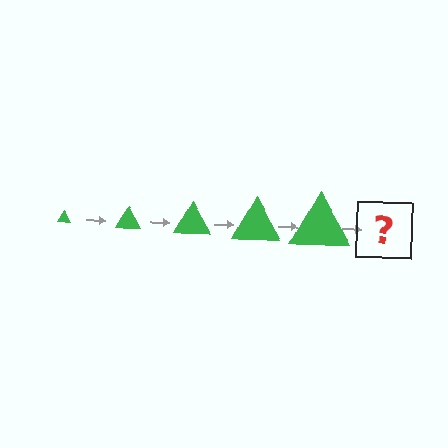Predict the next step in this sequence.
The next step is a green triangle, larger than the previous one.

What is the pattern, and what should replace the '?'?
The pattern is that the triangle gets progressively larger each step. The '?' should be a green triangle, larger than the previous one.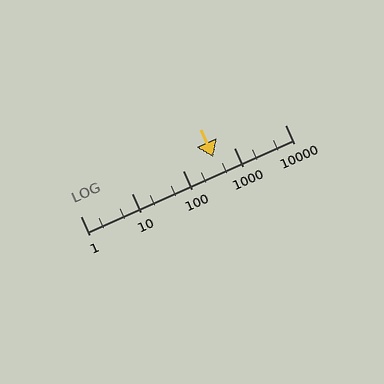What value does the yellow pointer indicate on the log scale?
The pointer indicates approximately 400.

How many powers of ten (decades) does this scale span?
The scale spans 4 decades, from 1 to 10000.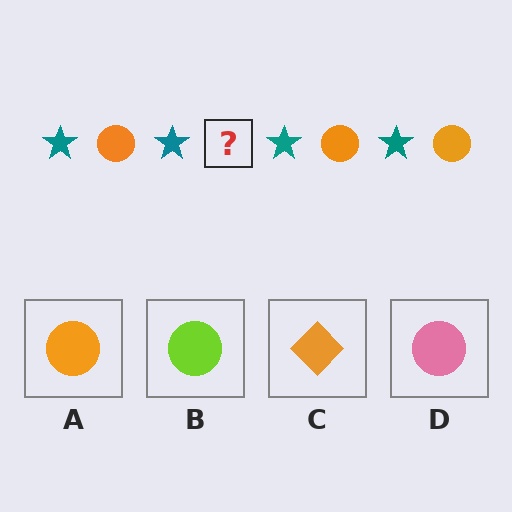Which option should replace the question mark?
Option A.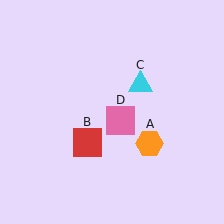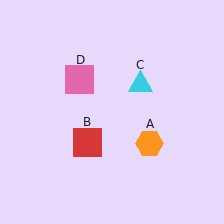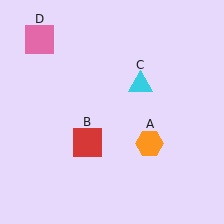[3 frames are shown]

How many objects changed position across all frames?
1 object changed position: pink square (object D).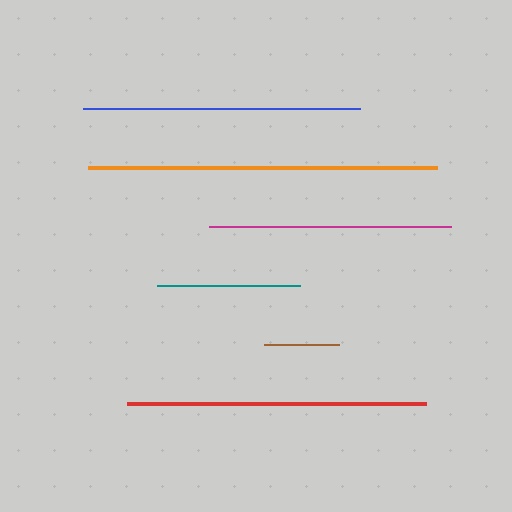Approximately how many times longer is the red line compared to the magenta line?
The red line is approximately 1.2 times the length of the magenta line.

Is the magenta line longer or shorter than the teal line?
The magenta line is longer than the teal line.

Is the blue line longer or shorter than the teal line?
The blue line is longer than the teal line.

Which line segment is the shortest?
The brown line is the shortest at approximately 74 pixels.